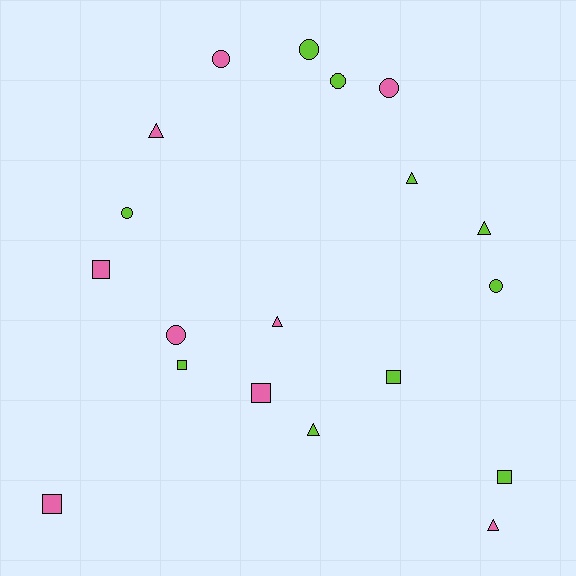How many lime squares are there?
There are 3 lime squares.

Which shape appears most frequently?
Circle, with 7 objects.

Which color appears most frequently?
Lime, with 10 objects.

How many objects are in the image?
There are 19 objects.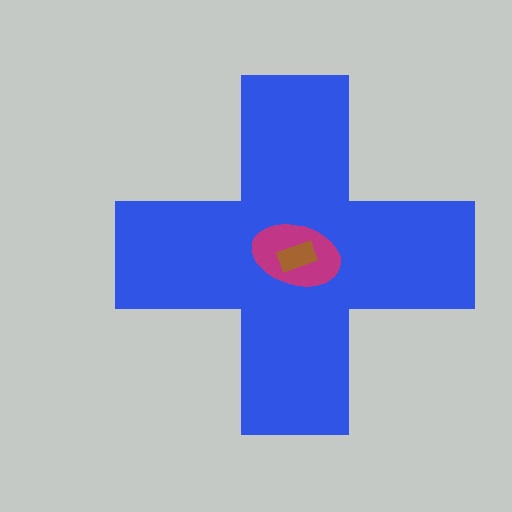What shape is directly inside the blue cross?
The magenta ellipse.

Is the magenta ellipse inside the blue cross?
Yes.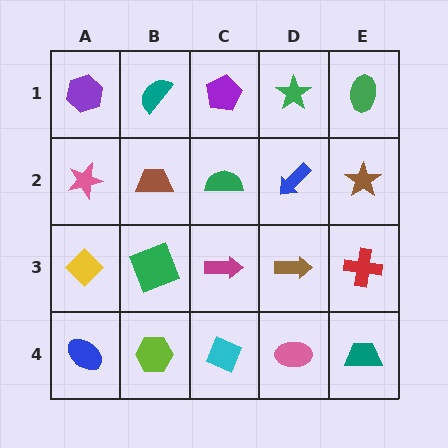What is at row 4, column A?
A blue ellipse.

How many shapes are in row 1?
5 shapes.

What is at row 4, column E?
A teal trapezoid.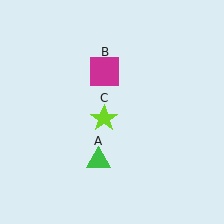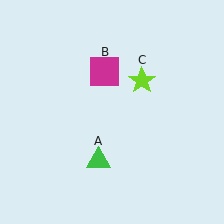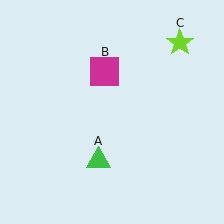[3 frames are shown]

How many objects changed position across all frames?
1 object changed position: lime star (object C).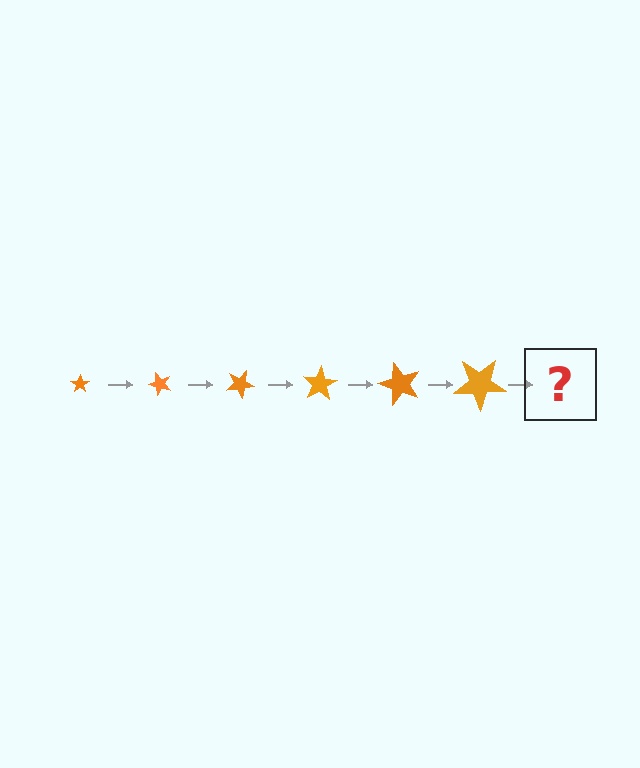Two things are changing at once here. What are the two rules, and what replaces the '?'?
The two rules are that the star grows larger each step and it rotates 50 degrees each step. The '?' should be a star, larger than the previous one and rotated 300 degrees from the start.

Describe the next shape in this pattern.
It should be a star, larger than the previous one and rotated 300 degrees from the start.